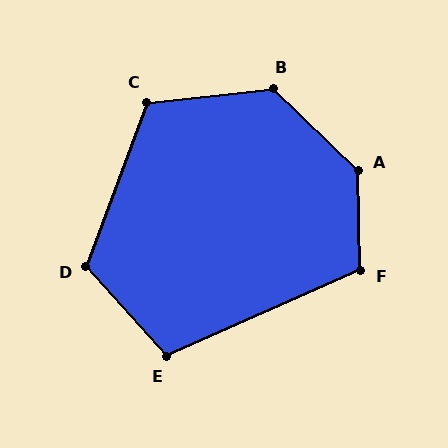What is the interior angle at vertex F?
Approximately 112 degrees (obtuse).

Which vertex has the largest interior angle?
A, at approximately 136 degrees.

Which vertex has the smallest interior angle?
E, at approximately 108 degrees.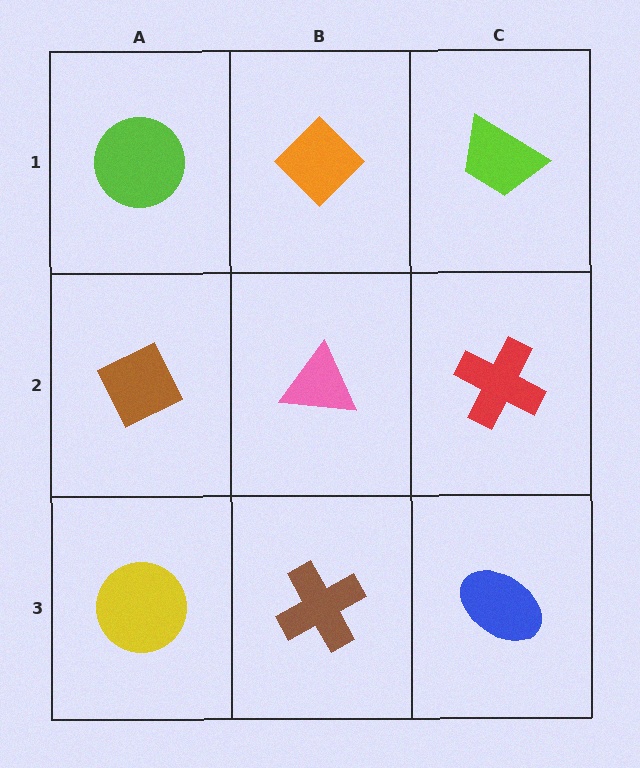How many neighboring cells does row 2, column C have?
3.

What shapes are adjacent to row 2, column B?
An orange diamond (row 1, column B), a brown cross (row 3, column B), a brown diamond (row 2, column A), a red cross (row 2, column C).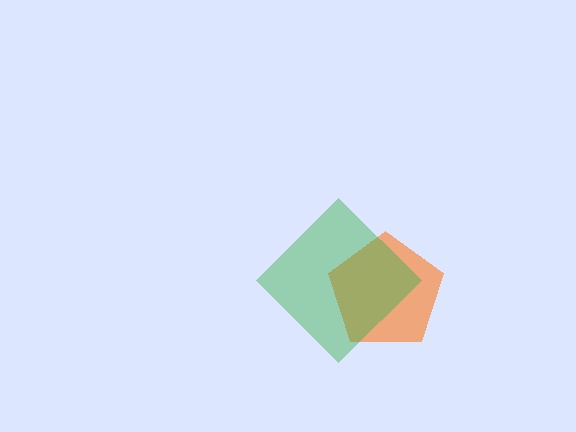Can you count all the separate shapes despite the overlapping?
Yes, there are 2 separate shapes.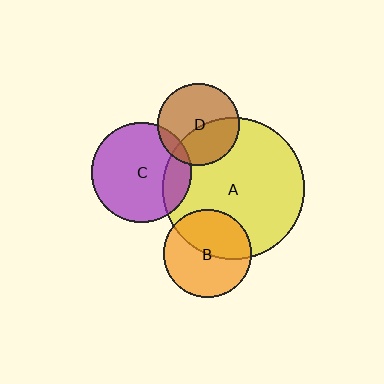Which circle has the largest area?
Circle A (yellow).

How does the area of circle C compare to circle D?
Approximately 1.5 times.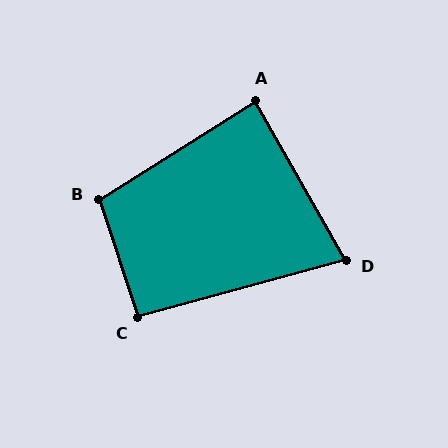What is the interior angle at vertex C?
Approximately 93 degrees (approximately right).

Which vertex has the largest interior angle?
B, at approximately 104 degrees.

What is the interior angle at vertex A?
Approximately 87 degrees (approximately right).